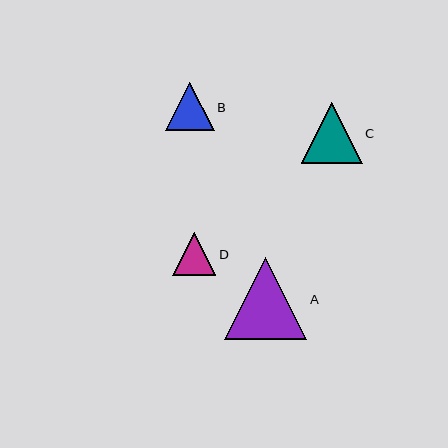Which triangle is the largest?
Triangle A is the largest with a size of approximately 83 pixels.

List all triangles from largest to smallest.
From largest to smallest: A, C, B, D.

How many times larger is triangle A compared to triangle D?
Triangle A is approximately 1.9 times the size of triangle D.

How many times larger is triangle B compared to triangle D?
Triangle B is approximately 1.1 times the size of triangle D.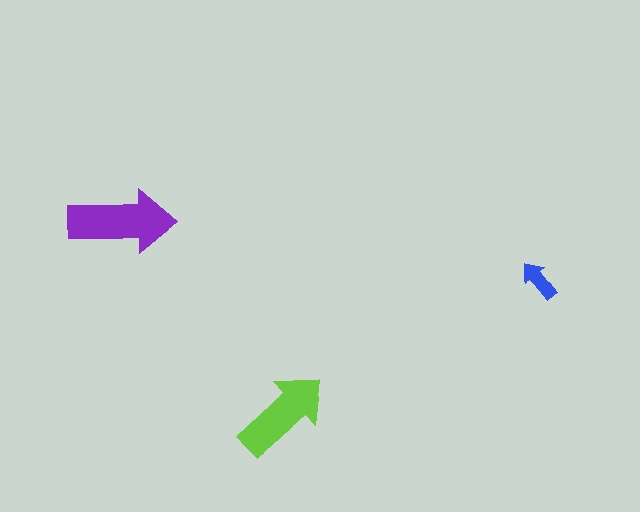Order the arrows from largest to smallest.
the purple one, the lime one, the blue one.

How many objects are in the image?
There are 3 objects in the image.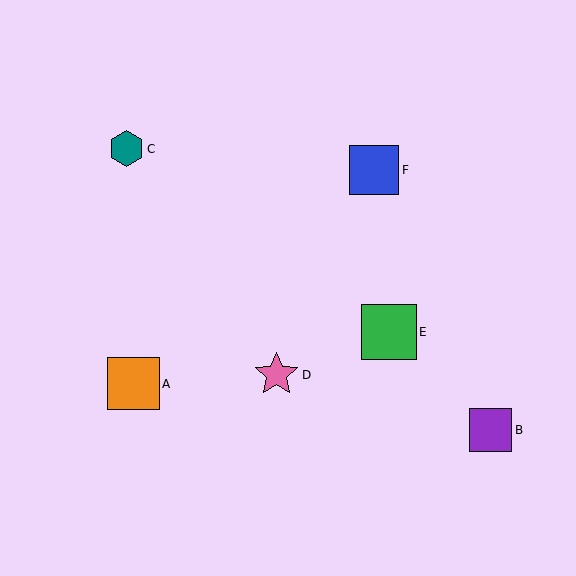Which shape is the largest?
The green square (labeled E) is the largest.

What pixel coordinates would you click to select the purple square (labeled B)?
Click at (491, 430) to select the purple square B.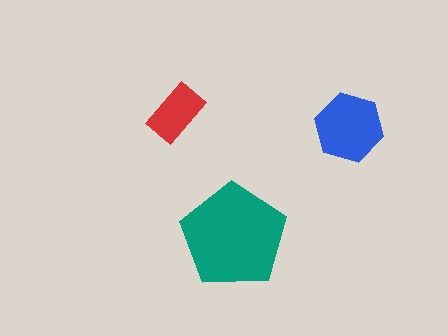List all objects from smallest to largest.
The red rectangle, the blue hexagon, the teal pentagon.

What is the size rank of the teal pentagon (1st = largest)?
1st.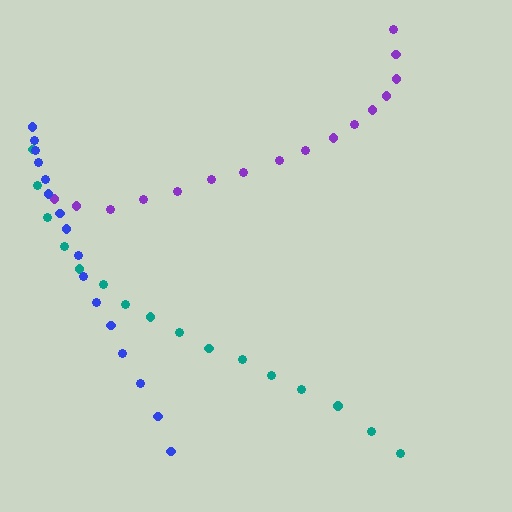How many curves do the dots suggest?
There are 3 distinct paths.